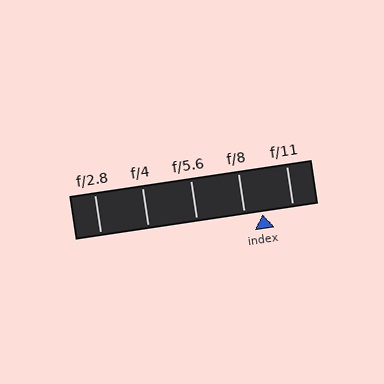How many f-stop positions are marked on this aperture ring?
There are 5 f-stop positions marked.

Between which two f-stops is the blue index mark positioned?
The index mark is between f/8 and f/11.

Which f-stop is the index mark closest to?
The index mark is closest to f/8.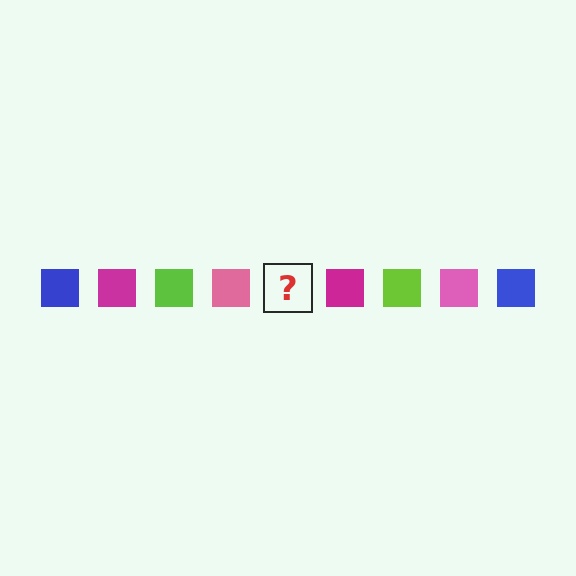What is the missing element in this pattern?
The missing element is a blue square.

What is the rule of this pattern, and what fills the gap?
The rule is that the pattern cycles through blue, magenta, lime, pink squares. The gap should be filled with a blue square.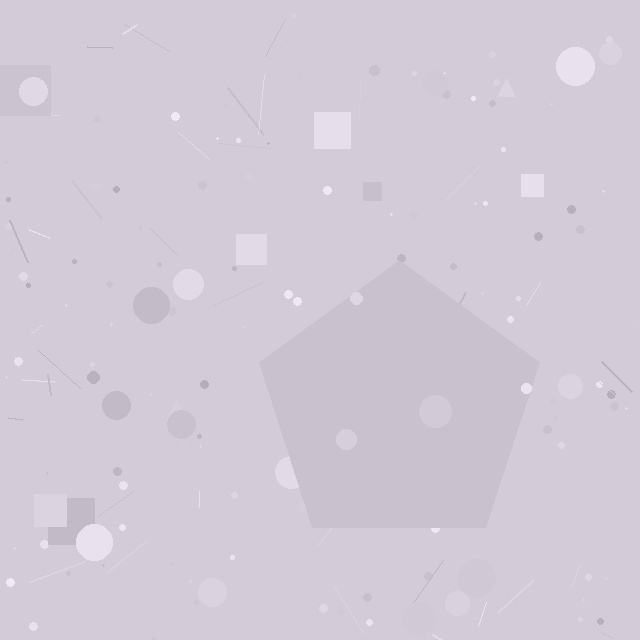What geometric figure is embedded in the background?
A pentagon is embedded in the background.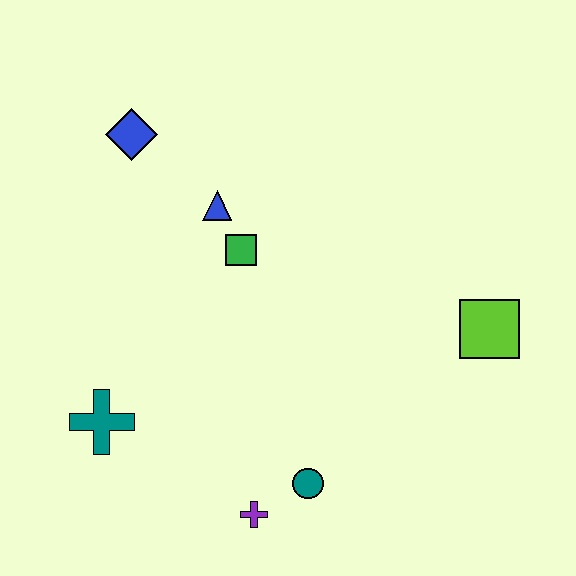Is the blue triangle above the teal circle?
Yes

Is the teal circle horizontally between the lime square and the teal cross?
Yes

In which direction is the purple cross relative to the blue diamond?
The purple cross is below the blue diamond.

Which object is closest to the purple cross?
The teal circle is closest to the purple cross.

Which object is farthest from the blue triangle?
The purple cross is farthest from the blue triangle.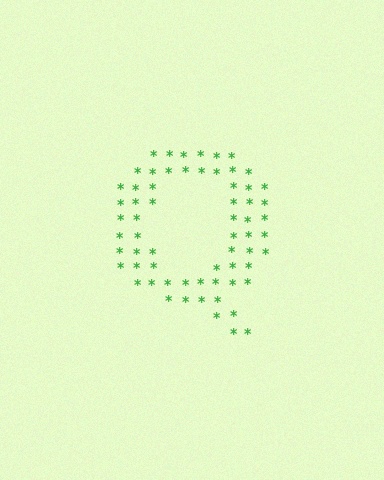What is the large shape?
The large shape is the letter Q.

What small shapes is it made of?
It is made of small asterisks.